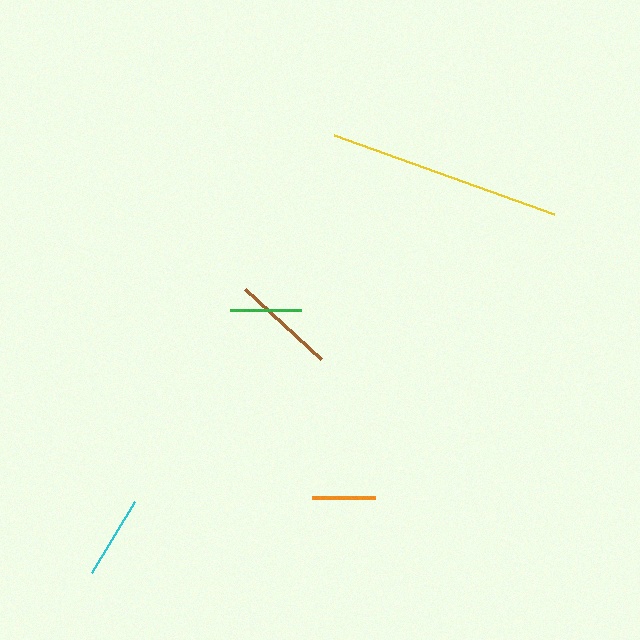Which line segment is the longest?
The yellow line is the longest at approximately 233 pixels.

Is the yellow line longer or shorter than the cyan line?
The yellow line is longer than the cyan line.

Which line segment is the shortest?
The orange line is the shortest at approximately 64 pixels.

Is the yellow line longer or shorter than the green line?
The yellow line is longer than the green line.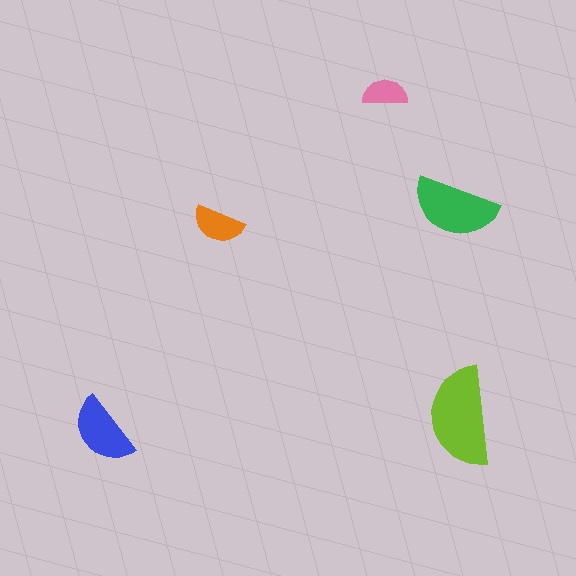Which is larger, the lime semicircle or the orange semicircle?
The lime one.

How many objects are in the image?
There are 5 objects in the image.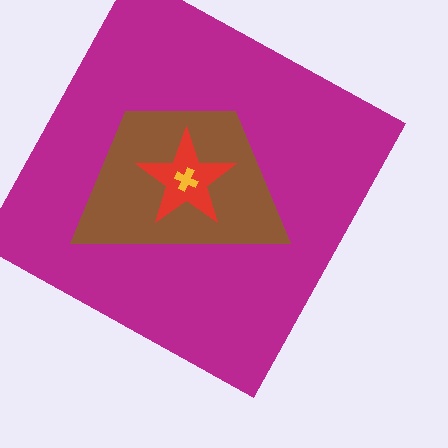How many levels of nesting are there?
4.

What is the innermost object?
The yellow cross.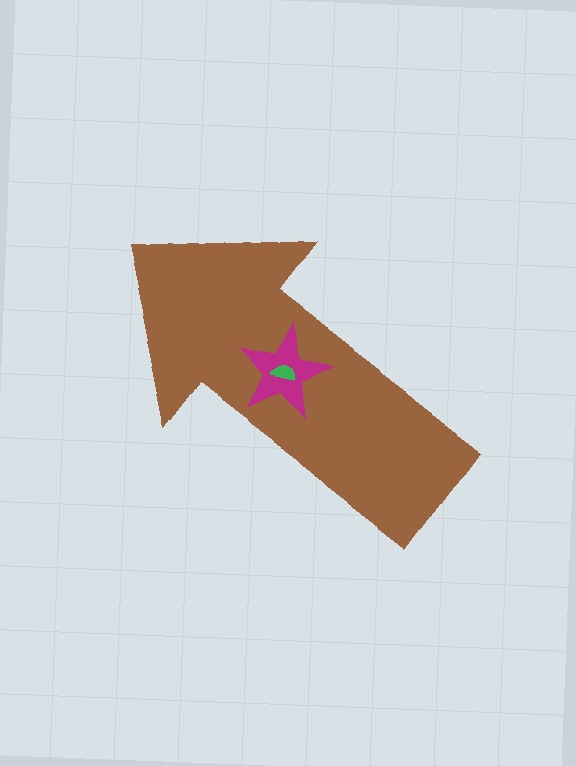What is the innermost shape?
The green semicircle.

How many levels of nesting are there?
3.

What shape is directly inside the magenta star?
The green semicircle.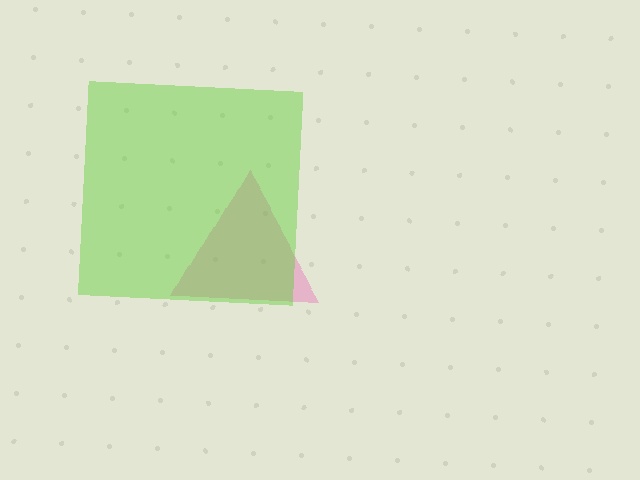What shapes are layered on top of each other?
The layered shapes are: a pink triangle, a lime square.